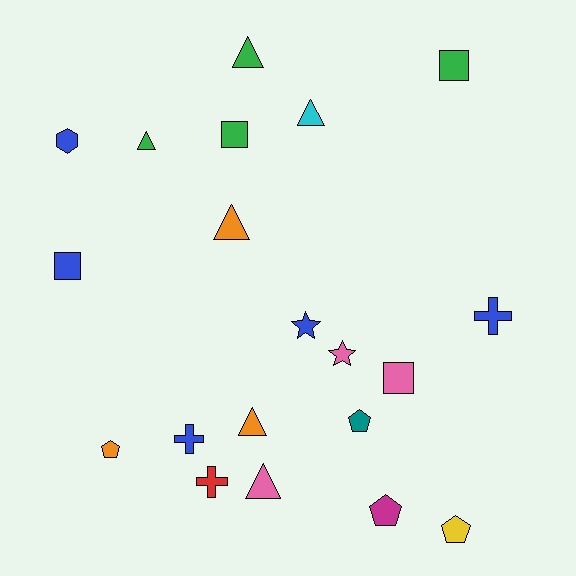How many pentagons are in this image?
There are 4 pentagons.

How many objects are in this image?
There are 20 objects.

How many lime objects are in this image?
There are no lime objects.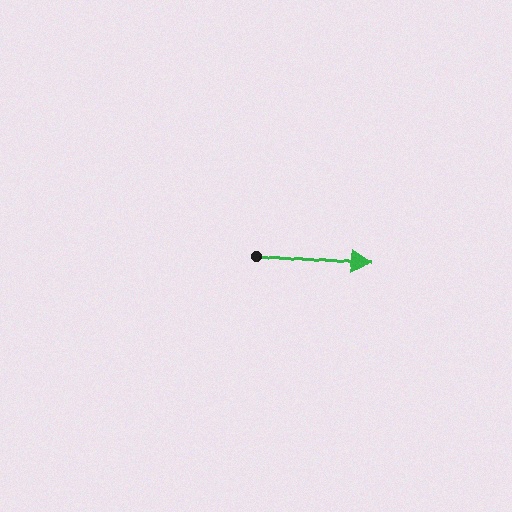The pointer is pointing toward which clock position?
Roughly 3 o'clock.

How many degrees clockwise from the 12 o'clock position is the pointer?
Approximately 95 degrees.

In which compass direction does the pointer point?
East.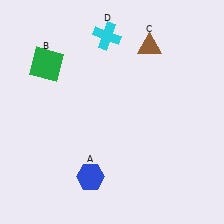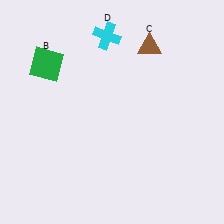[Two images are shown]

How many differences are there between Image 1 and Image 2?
There is 1 difference between the two images.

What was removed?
The blue hexagon (A) was removed in Image 2.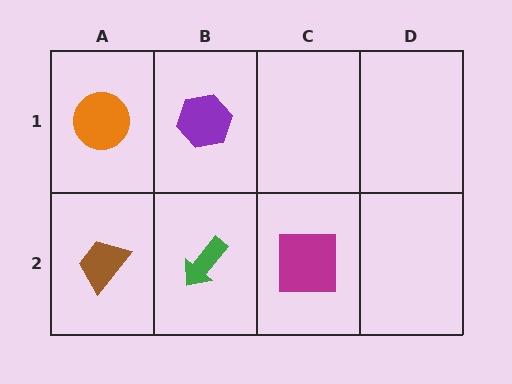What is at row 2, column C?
A magenta square.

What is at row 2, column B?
A green arrow.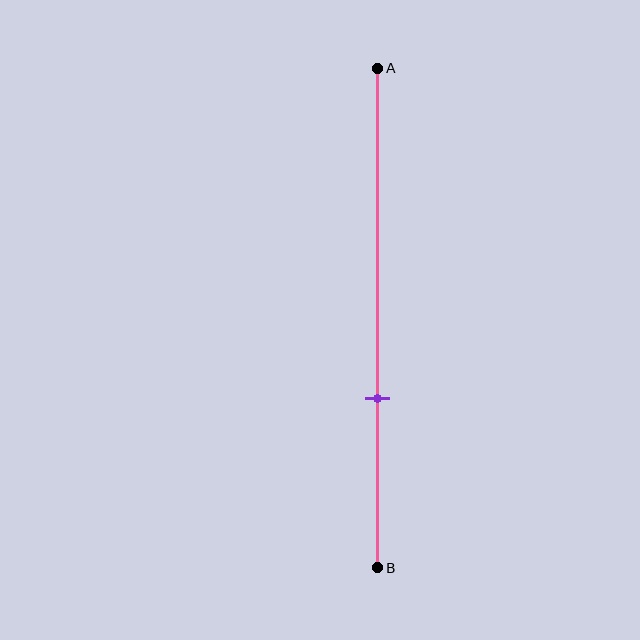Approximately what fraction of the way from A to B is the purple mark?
The purple mark is approximately 65% of the way from A to B.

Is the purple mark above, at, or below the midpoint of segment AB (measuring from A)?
The purple mark is below the midpoint of segment AB.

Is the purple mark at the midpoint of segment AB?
No, the mark is at about 65% from A, not at the 50% midpoint.